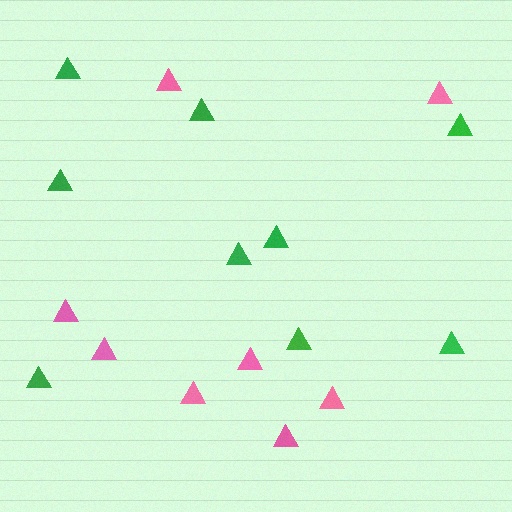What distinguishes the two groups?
There are 2 groups: one group of pink triangles (8) and one group of green triangles (9).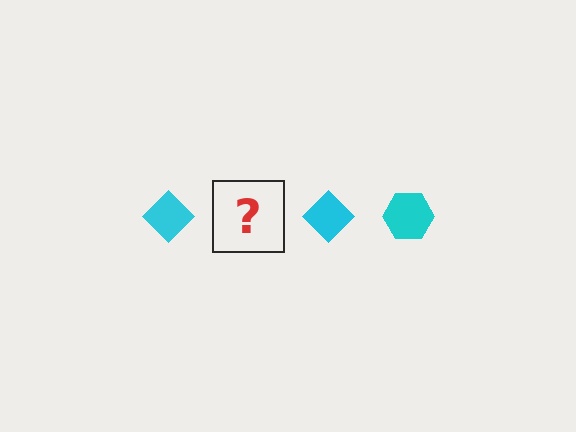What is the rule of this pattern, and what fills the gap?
The rule is that the pattern cycles through diamond, hexagon shapes in cyan. The gap should be filled with a cyan hexagon.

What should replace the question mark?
The question mark should be replaced with a cyan hexagon.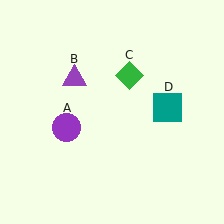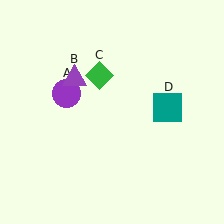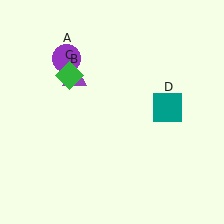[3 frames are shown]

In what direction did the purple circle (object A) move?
The purple circle (object A) moved up.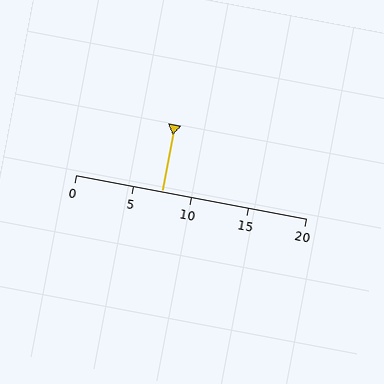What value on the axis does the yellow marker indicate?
The marker indicates approximately 7.5.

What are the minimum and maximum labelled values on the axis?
The axis runs from 0 to 20.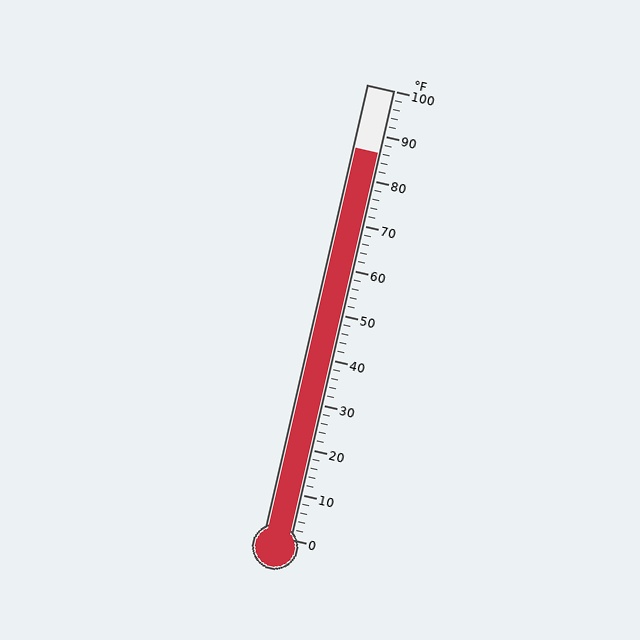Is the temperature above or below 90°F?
The temperature is below 90°F.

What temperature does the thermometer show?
The thermometer shows approximately 86°F.